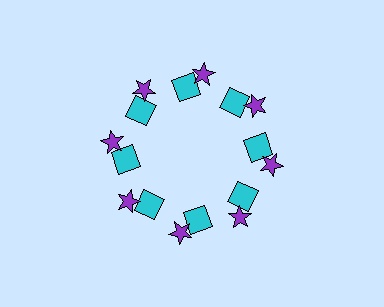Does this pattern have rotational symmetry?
Yes, this pattern has 8-fold rotational symmetry. It looks the same after rotating 45 degrees around the center.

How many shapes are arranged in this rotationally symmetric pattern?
There are 16 shapes, arranged in 8 groups of 2.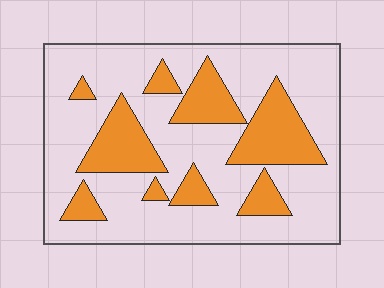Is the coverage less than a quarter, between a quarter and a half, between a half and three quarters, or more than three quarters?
Between a quarter and a half.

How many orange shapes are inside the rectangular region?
9.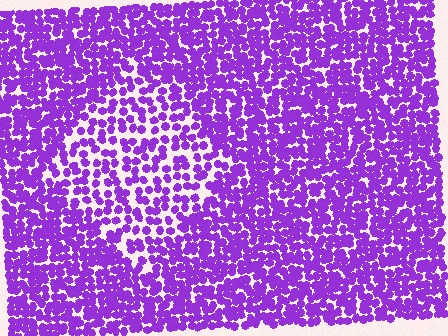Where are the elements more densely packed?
The elements are more densely packed outside the diamond boundary.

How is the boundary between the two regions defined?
The boundary is defined by a change in element density (approximately 1.8x ratio). All elements are the same color, size, and shape.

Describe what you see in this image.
The image contains small purple elements arranged at two different densities. A diamond-shaped region is visible where the elements are less densely packed than the surrounding area.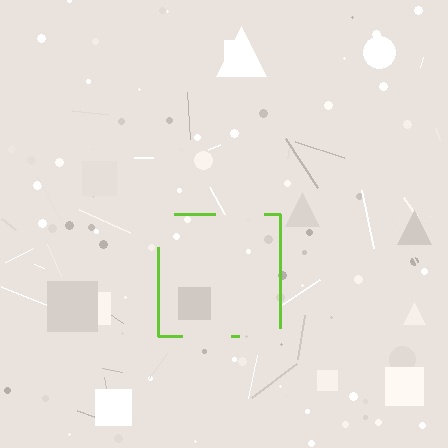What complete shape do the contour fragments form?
The contour fragments form a square.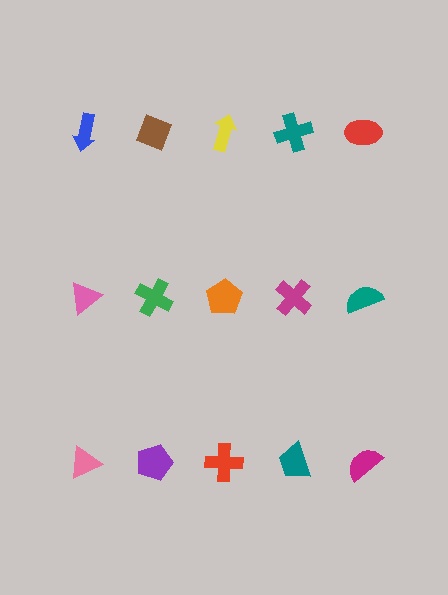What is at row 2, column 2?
A green cross.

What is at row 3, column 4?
A teal trapezoid.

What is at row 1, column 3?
A yellow arrow.